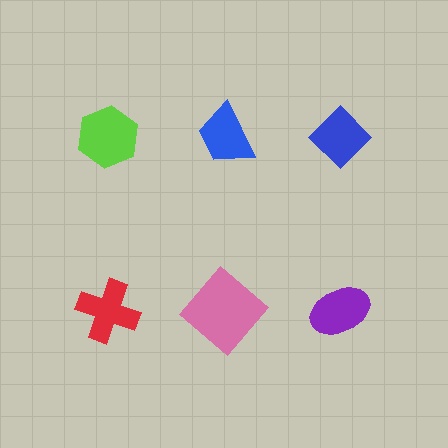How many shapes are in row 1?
3 shapes.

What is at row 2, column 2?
A pink diamond.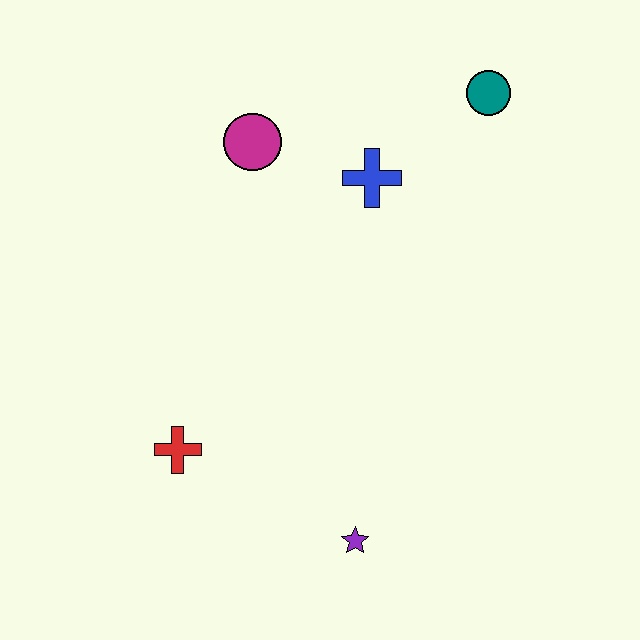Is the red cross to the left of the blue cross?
Yes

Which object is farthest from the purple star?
The teal circle is farthest from the purple star.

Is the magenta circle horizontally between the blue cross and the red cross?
Yes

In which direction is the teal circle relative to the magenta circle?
The teal circle is to the right of the magenta circle.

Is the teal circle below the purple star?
No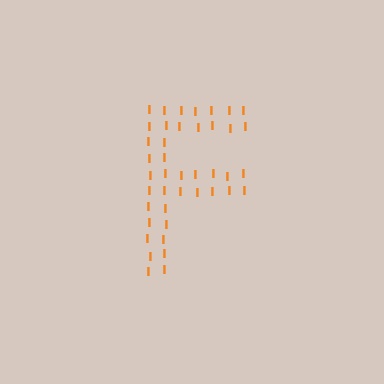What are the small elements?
The small elements are letter I's.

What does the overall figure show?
The overall figure shows the letter F.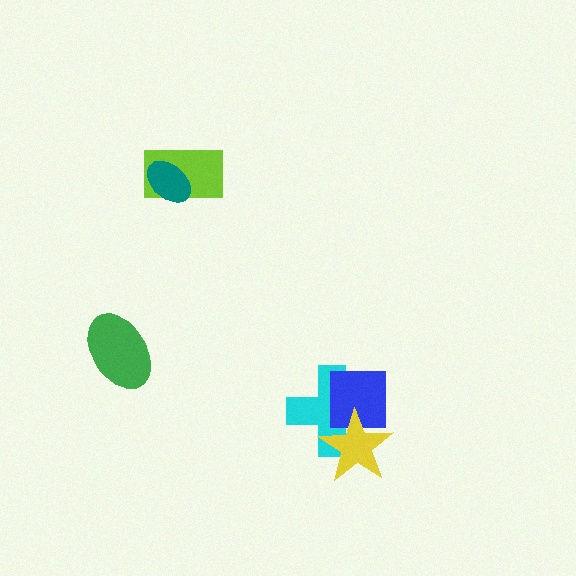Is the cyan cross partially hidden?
Yes, it is partially covered by another shape.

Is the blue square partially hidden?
Yes, it is partially covered by another shape.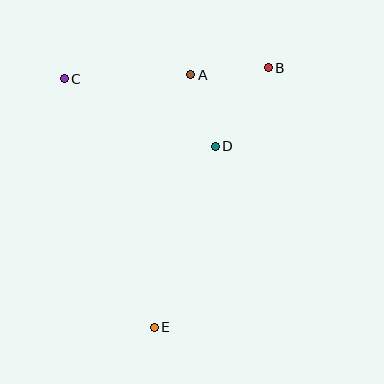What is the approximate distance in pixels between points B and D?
The distance between B and D is approximately 95 pixels.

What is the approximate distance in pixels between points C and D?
The distance between C and D is approximately 166 pixels.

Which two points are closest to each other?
Points A and D are closest to each other.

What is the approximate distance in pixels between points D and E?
The distance between D and E is approximately 191 pixels.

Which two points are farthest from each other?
Points B and E are farthest from each other.